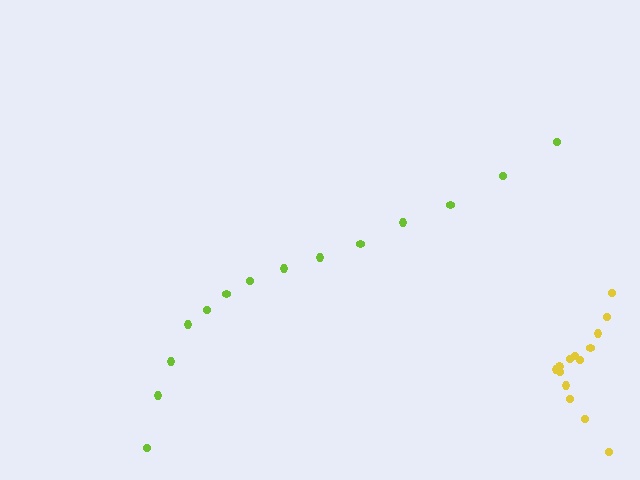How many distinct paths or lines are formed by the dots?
There are 2 distinct paths.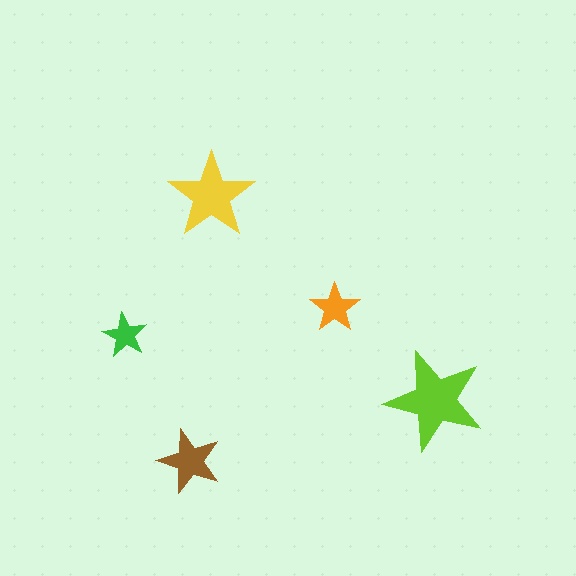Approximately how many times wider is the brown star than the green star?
About 1.5 times wider.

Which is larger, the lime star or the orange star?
The lime one.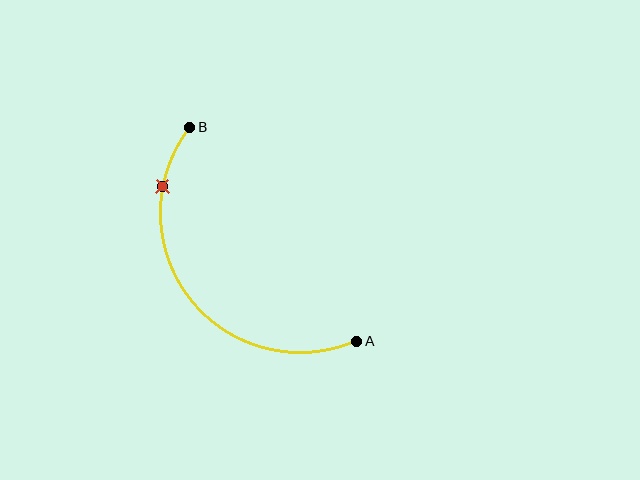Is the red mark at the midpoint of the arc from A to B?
No. The red mark lies on the arc but is closer to endpoint B. The arc midpoint would be at the point on the curve equidistant along the arc from both A and B.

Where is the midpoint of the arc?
The arc midpoint is the point on the curve farthest from the straight line joining A and B. It sits below and to the left of that line.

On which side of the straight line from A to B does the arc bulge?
The arc bulges below and to the left of the straight line connecting A and B.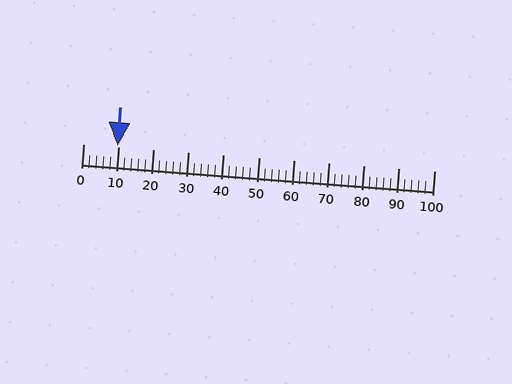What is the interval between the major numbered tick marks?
The major tick marks are spaced 10 units apart.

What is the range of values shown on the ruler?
The ruler shows values from 0 to 100.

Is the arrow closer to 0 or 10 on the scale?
The arrow is closer to 10.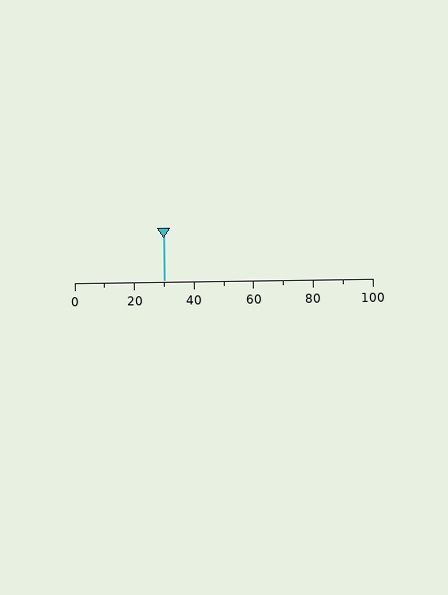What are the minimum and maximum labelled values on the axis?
The axis runs from 0 to 100.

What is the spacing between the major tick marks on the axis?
The major ticks are spaced 20 apart.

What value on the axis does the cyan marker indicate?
The marker indicates approximately 30.